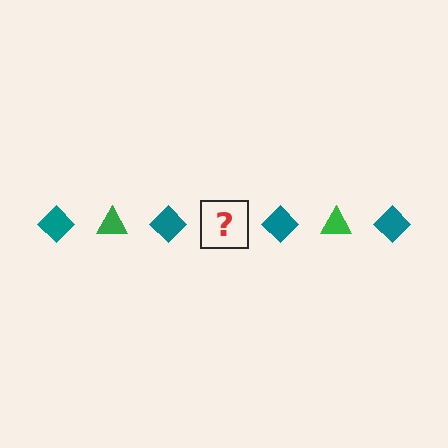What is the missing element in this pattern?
The missing element is a green triangle.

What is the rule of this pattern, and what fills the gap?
The rule is that the pattern alternates between teal diamond and green triangle. The gap should be filled with a green triangle.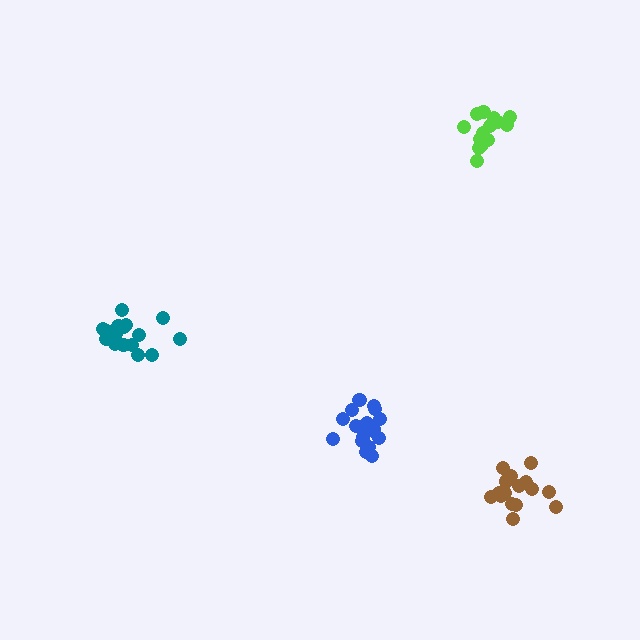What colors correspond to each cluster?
The clusters are colored: brown, teal, lime, blue.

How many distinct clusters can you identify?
There are 4 distinct clusters.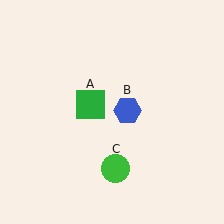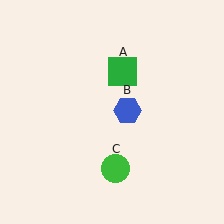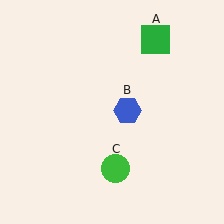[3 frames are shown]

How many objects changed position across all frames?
1 object changed position: green square (object A).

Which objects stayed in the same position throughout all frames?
Blue hexagon (object B) and green circle (object C) remained stationary.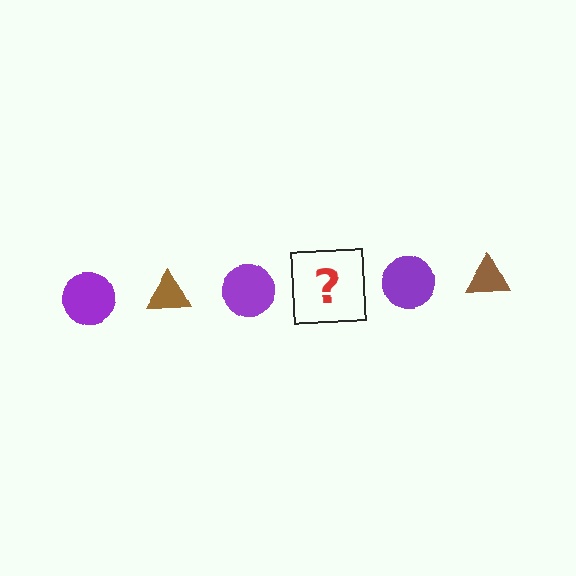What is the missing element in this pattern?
The missing element is a brown triangle.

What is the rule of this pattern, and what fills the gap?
The rule is that the pattern alternates between purple circle and brown triangle. The gap should be filled with a brown triangle.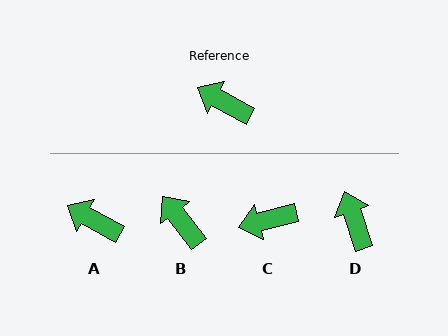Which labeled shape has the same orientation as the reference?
A.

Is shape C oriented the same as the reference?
No, it is off by about 43 degrees.